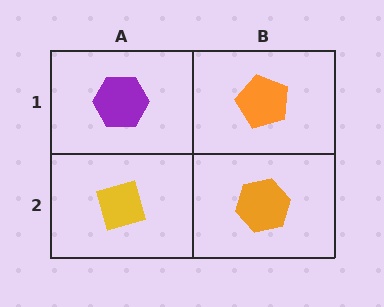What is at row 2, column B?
An orange hexagon.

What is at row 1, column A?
A purple hexagon.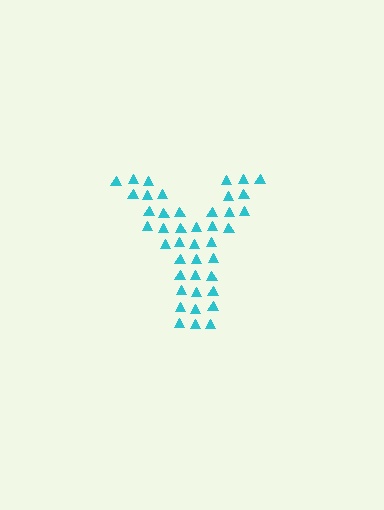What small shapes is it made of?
It is made of small triangles.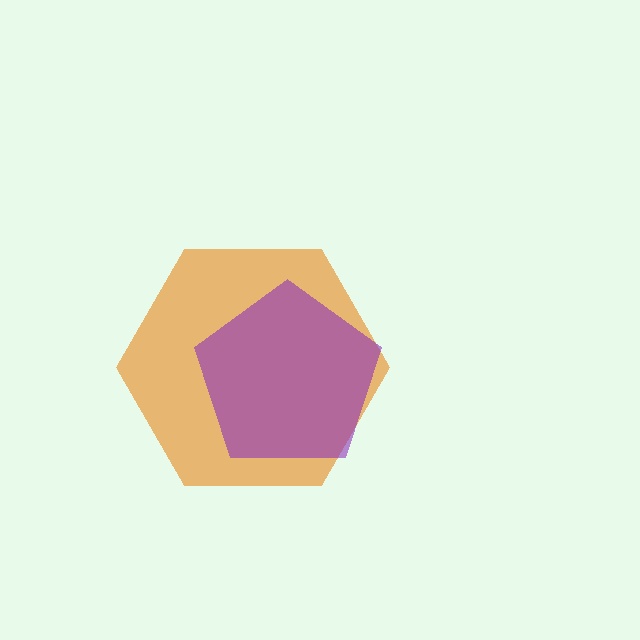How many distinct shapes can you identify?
There are 2 distinct shapes: an orange hexagon, a purple pentagon.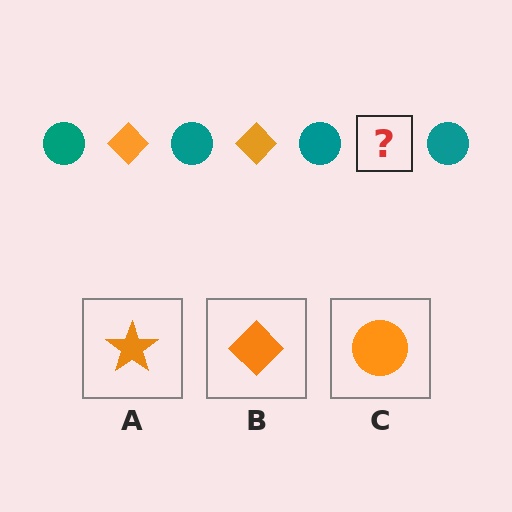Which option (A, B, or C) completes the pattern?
B.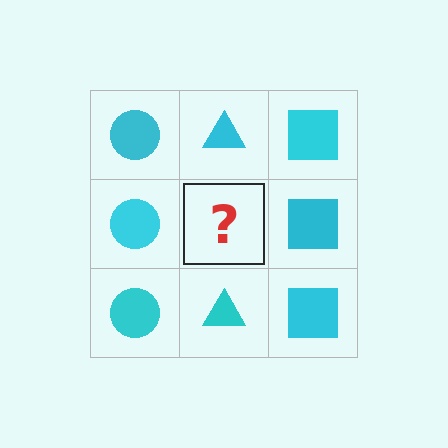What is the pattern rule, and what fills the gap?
The rule is that each column has a consistent shape. The gap should be filled with a cyan triangle.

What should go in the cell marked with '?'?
The missing cell should contain a cyan triangle.